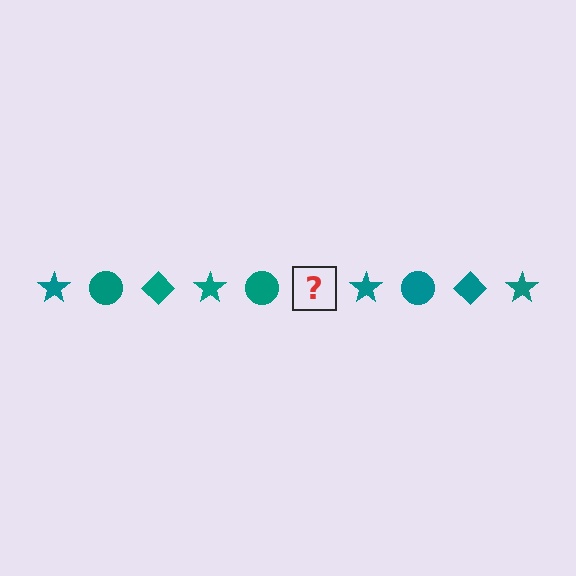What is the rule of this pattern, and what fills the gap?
The rule is that the pattern cycles through star, circle, diamond shapes in teal. The gap should be filled with a teal diamond.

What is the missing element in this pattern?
The missing element is a teal diamond.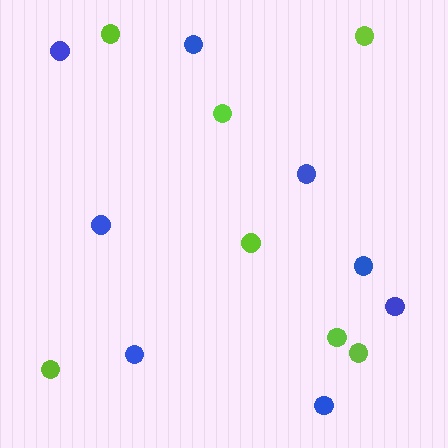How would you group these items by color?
There are 2 groups: one group of lime circles (7) and one group of blue circles (8).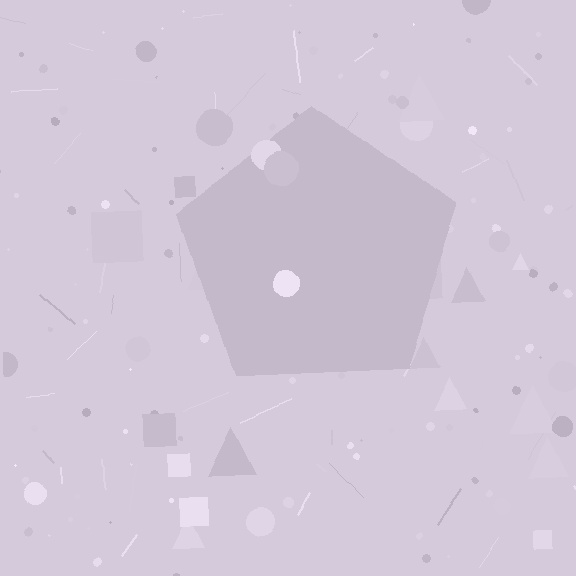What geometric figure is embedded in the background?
A pentagon is embedded in the background.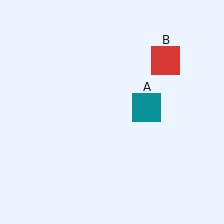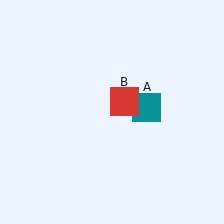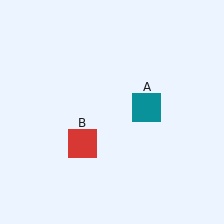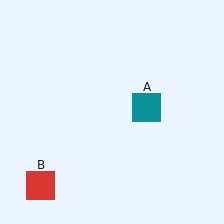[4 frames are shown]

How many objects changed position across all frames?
1 object changed position: red square (object B).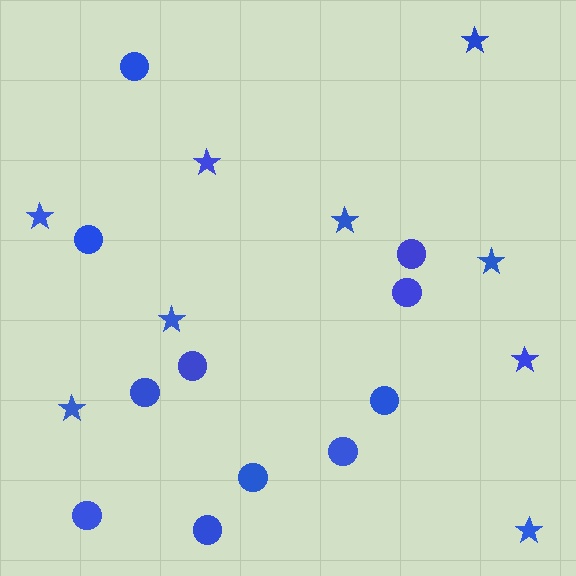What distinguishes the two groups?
There are 2 groups: one group of circles (11) and one group of stars (9).